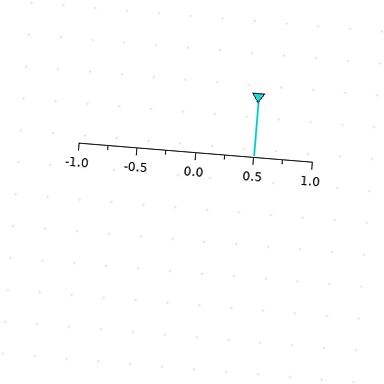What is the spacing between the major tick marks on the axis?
The major ticks are spaced 0.5 apart.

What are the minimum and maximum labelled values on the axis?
The axis runs from -1.0 to 1.0.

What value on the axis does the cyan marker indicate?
The marker indicates approximately 0.5.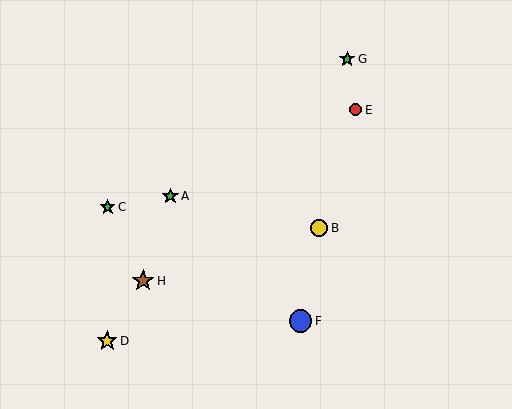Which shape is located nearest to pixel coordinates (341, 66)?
The green star (labeled G) at (347, 59) is nearest to that location.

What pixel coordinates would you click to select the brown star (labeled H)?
Click at (143, 281) to select the brown star H.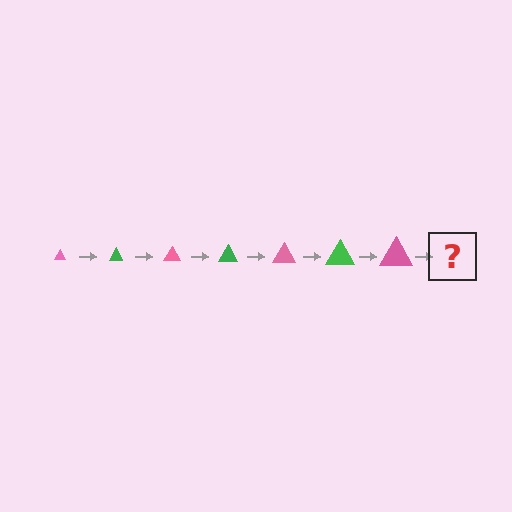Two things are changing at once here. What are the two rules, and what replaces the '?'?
The two rules are that the triangle grows larger each step and the color cycles through pink and green. The '?' should be a green triangle, larger than the previous one.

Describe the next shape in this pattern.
It should be a green triangle, larger than the previous one.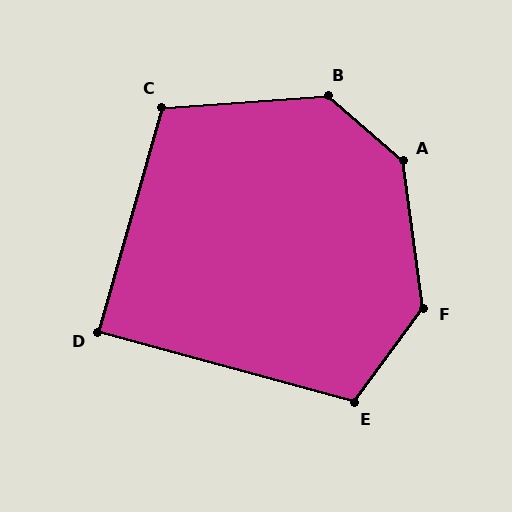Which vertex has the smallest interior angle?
D, at approximately 89 degrees.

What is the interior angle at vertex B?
Approximately 135 degrees (obtuse).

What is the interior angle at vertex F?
Approximately 136 degrees (obtuse).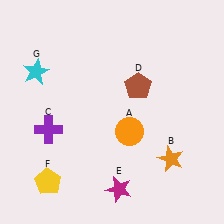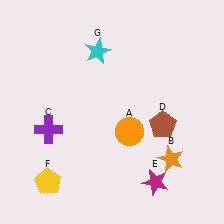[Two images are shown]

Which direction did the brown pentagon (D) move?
The brown pentagon (D) moved down.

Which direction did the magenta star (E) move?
The magenta star (E) moved right.